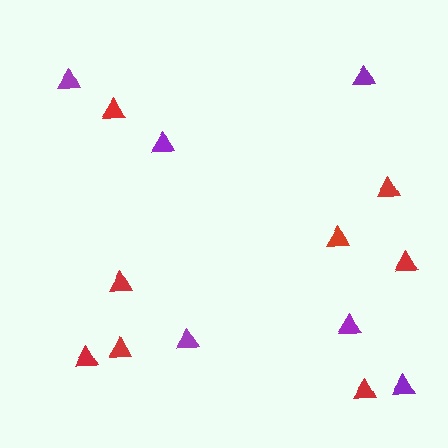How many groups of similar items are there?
There are 2 groups: one group of purple triangles (6) and one group of red triangles (8).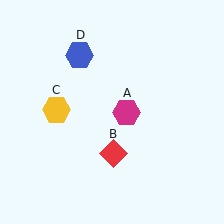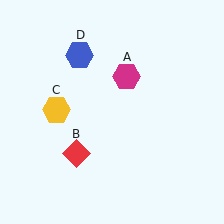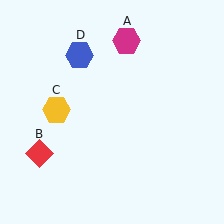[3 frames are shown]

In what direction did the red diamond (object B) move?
The red diamond (object B) moved left.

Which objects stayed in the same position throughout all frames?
Yellow hexagon (object C) and blue hexagon (object D) remained stationary.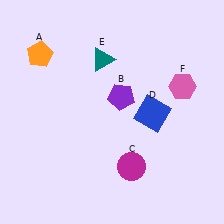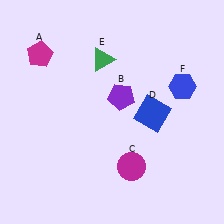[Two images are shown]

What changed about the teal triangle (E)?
In Image 1, E is teal. In Image 2, it changed to green.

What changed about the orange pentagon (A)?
In Image 1, A is orange. In Image 2, it changed to magenta.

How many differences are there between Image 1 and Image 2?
There are 3 differences between the two images.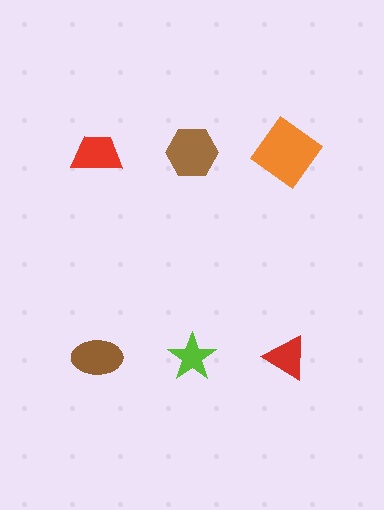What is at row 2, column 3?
A red triangle.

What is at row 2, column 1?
A brown ellipse.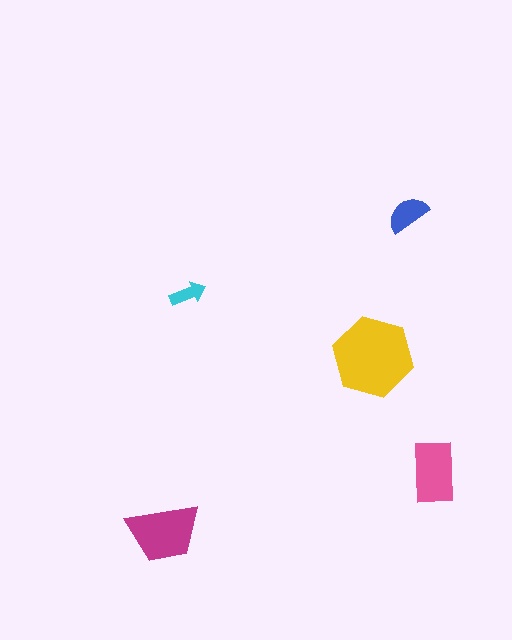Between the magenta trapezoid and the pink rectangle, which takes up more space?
The magenta trapezoid.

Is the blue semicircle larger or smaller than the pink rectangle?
Smaller.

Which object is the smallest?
The cyan arrow.